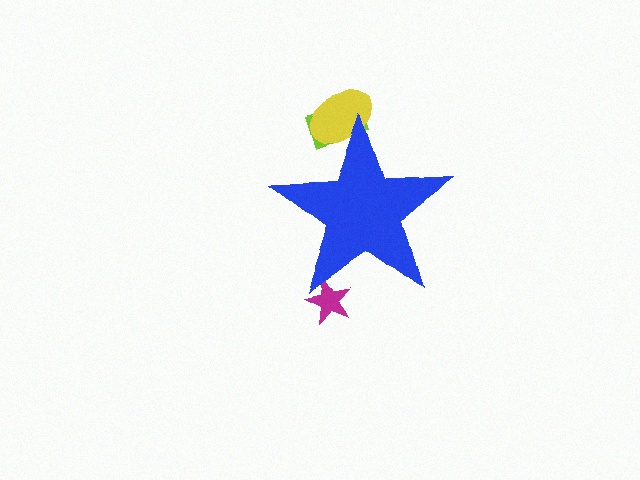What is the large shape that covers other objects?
A blue star.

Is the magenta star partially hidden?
Yes, the magenta star is partially hidden behind the blue star.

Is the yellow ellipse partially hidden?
Yes, the yellow ellipse is partially hidden behind the blue star.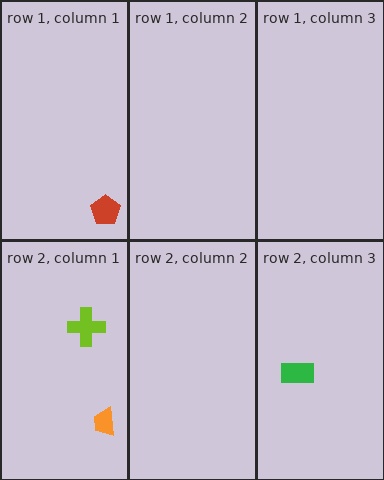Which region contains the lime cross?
The row 2, column 1 region.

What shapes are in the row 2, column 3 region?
The green rectangle.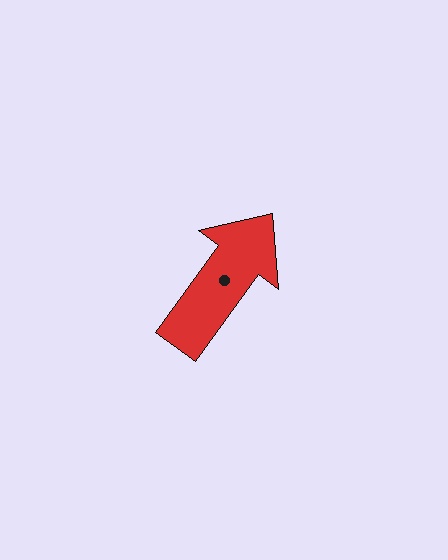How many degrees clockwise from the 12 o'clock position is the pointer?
Approximately 36 degrees.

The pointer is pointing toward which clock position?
Roughly 1 o'clock.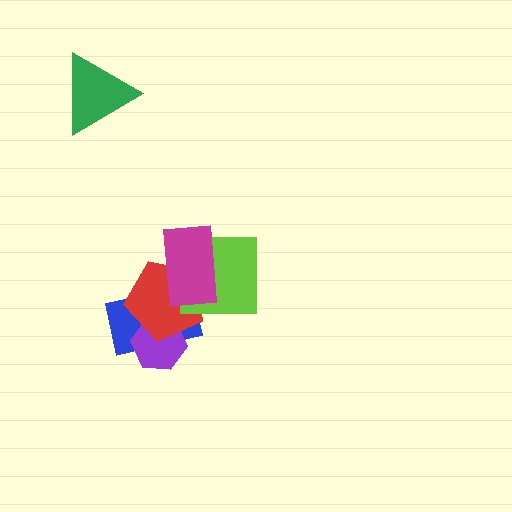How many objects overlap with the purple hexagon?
2 objects overlap with the purple hexagon.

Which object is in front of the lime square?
The magenta rectangle is in front of the lime square.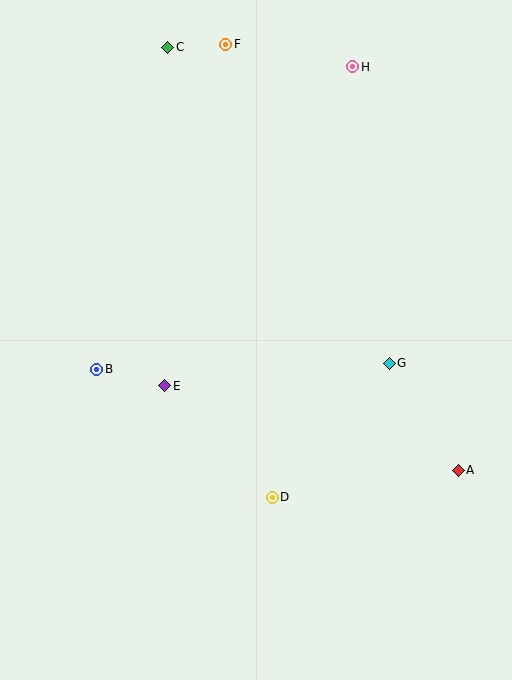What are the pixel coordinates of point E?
Point E is at (165, 386).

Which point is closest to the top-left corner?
Point C is closest to the top-left corner.